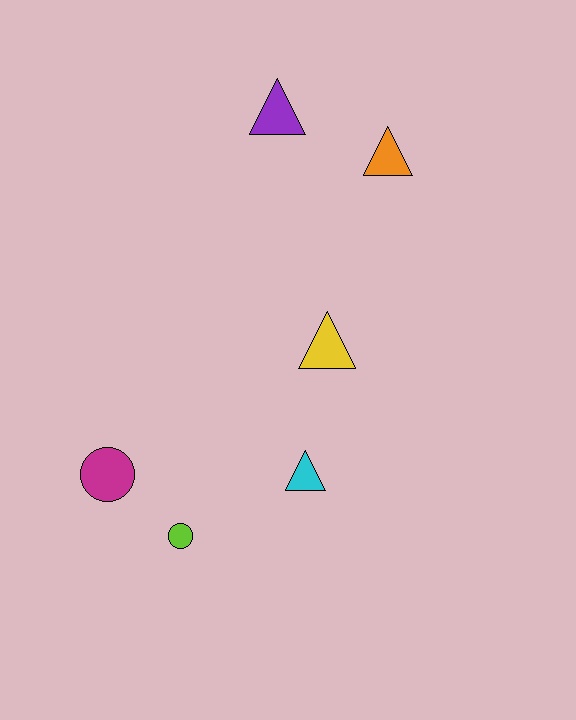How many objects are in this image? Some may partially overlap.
There are 6 objects.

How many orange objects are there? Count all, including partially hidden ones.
There is 1 orange object.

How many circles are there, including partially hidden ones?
There are 2 circles.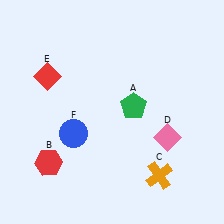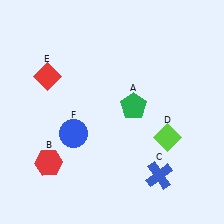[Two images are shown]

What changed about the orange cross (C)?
In Image 1, C is orange. In Image 2, it changed to blue.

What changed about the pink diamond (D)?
In Image 1, D is pink. In Image 2, it changed to lime.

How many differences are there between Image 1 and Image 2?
There are 2 differences between the two images.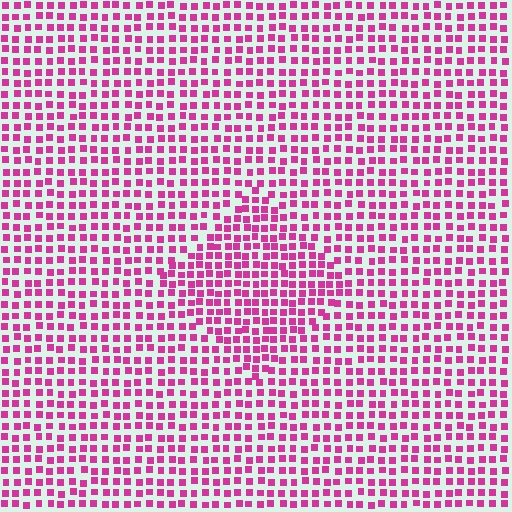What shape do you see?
I see a diamond.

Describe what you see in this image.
The image contains small magenta elements arranged at two different densities. A diamond-shaped region is visible where the elements are more densely packed than the surrounding area.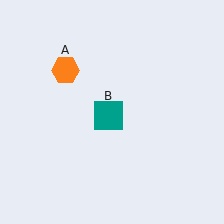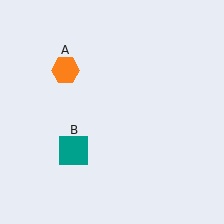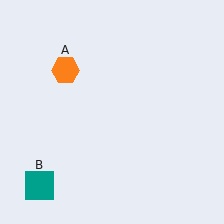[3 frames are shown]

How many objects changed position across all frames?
1 object changed position: teal square (object B).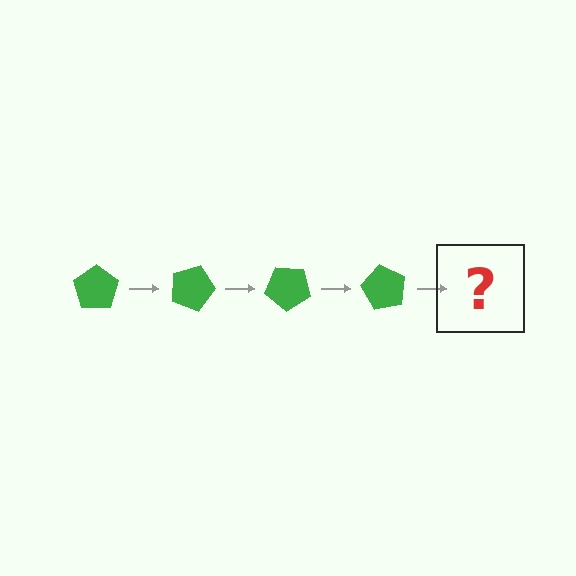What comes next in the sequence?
The next element should be a green pentagon rotated 80 degrees.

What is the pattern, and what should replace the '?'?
The pattern is that the pentagon rotates 20 degrees each step. The '?' should be a green pentagon rotated 80 degrees.